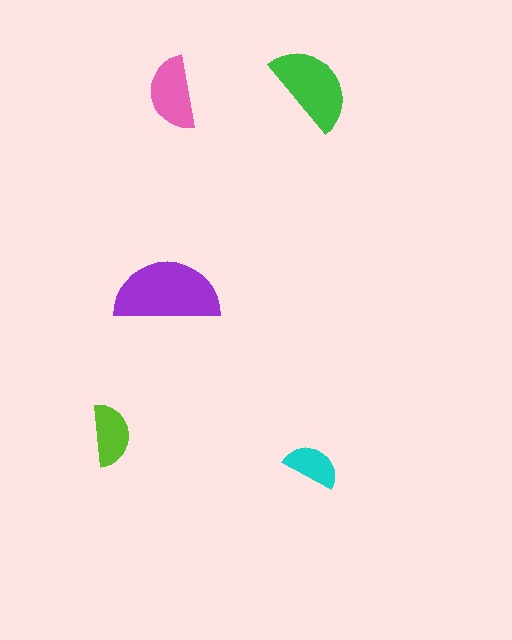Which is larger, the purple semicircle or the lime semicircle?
The purple one.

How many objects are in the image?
There are 5 objects in the image.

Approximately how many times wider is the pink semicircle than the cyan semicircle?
About 1.5 times wider.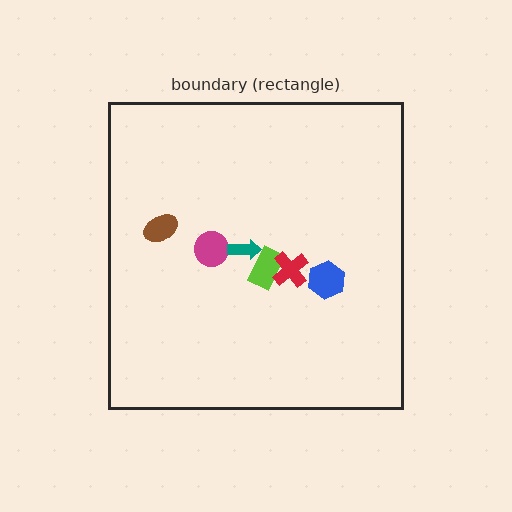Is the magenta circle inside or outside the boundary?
Inside.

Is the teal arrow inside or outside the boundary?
Inside.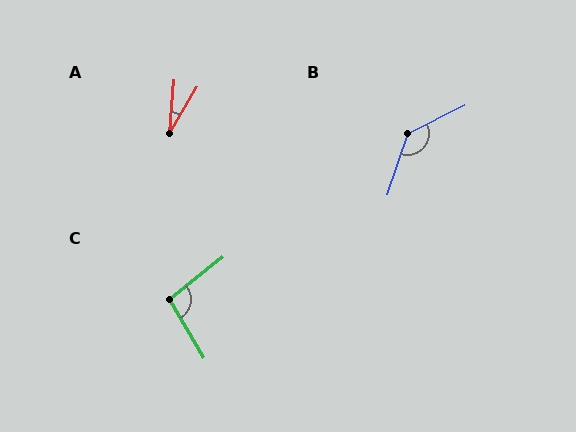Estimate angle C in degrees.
Approximately 98 degrees.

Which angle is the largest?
B, at approximately 134 degrees.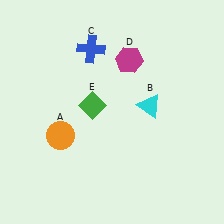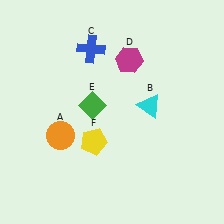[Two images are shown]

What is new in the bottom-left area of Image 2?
A yellow pentagon (F) was added in the bottom-left area of Image 2.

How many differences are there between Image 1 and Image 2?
There is 1 difference between the two images.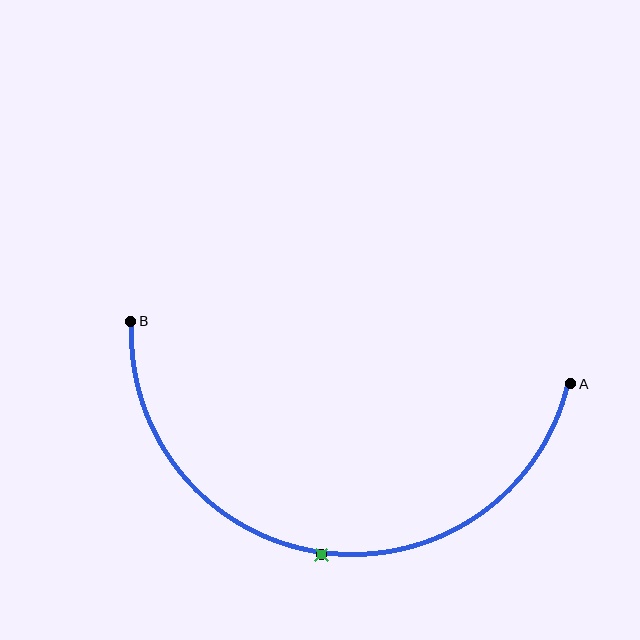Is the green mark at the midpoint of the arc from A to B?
Yes. The green mark lies on the arc at equal arc-length from both A and B — it is the arc midpoint.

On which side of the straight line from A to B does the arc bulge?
The arc bulges below the straight line connecting A and B.